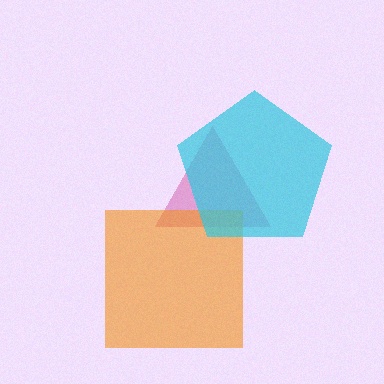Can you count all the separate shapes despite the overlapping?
Yes, there are 3 separate shapes.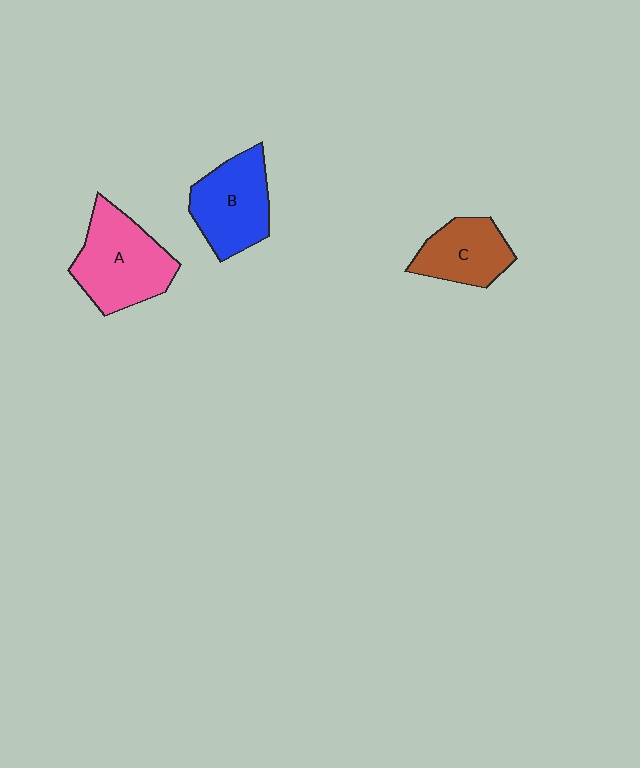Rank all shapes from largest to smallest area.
From largest to smallest: A (pink), B (blue), C (brown).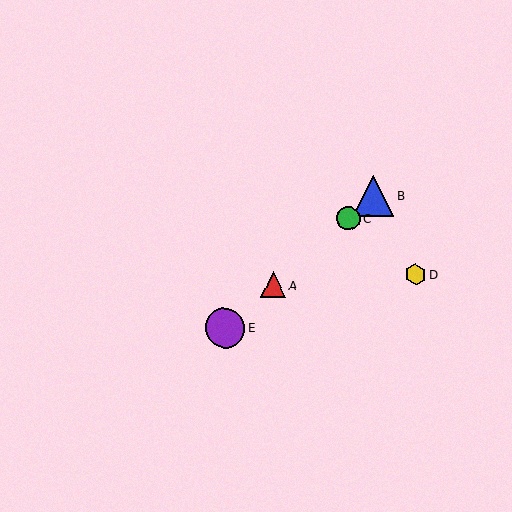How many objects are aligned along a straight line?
4 objects (A, B, C, E) are aligned along a straight line.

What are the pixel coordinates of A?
Object A is at (273, 285).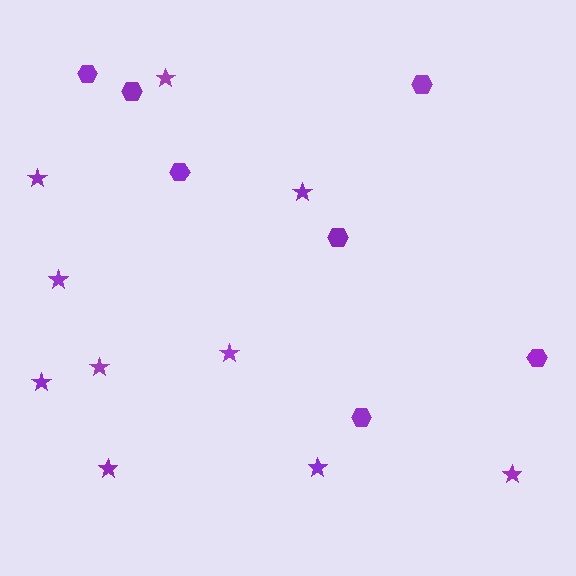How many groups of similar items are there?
There are 2 groups: one group of hexagons (7) and one group of stars (10).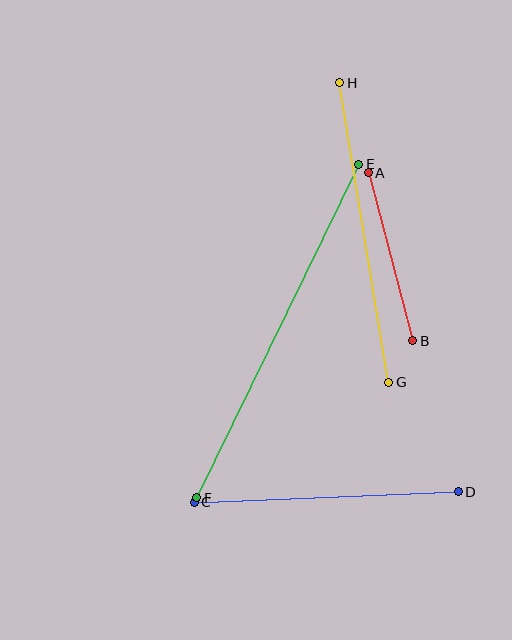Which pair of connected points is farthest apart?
Points E and F are farthest apart.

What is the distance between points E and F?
The distance is approximately 371 pixels.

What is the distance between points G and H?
The distance is approximately 304 pixels.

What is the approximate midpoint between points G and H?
The midpoint is at approximately (364, 232) pixels.